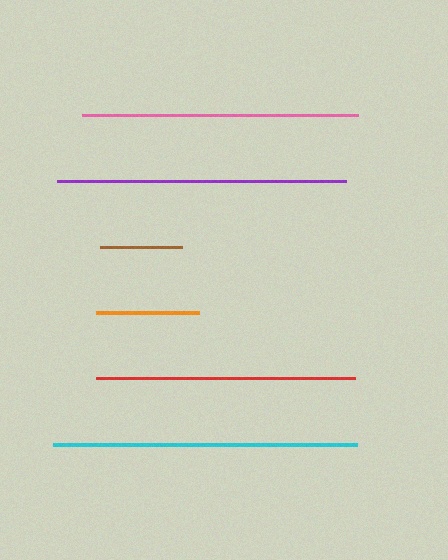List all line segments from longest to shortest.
From longest to shortest: cyan, purple, pink, red, orange, brown.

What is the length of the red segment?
The red segment is approximately 259 pixels long.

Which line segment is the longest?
The cyan line is the longest at approximately 303 pixels.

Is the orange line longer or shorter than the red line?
The red line is longer than the orange line.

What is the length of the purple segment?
The purple segment is approximately 289 pixels long.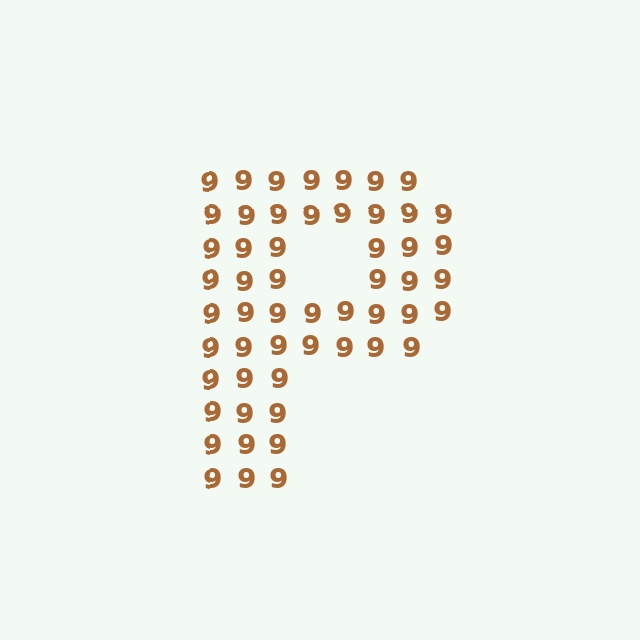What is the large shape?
The large shape is the letter P.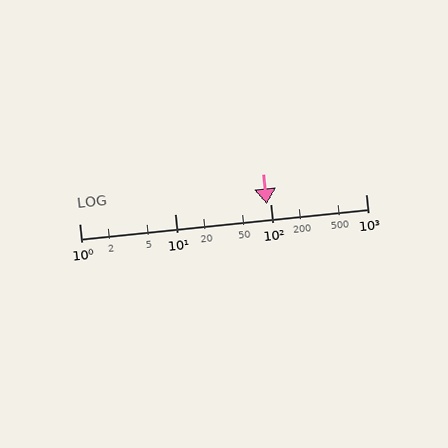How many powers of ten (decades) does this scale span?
The scale spans 3 decades, from 1 to 1000.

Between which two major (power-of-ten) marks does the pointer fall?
The pointer is between 10 and 100.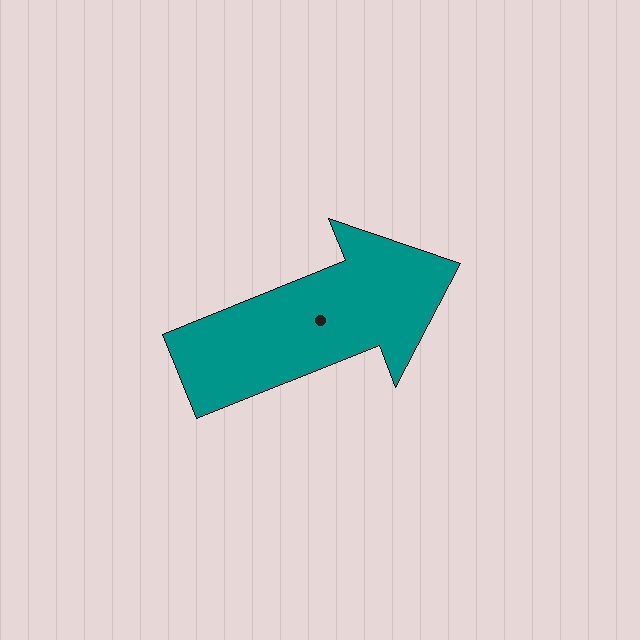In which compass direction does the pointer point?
East.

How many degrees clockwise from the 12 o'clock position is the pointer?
Approximately 68 degrees.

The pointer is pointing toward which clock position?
Roughly 2 o'clock.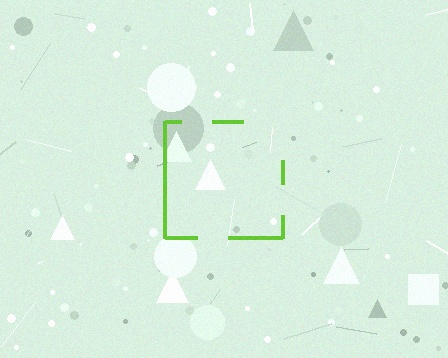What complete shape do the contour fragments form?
The contour fragments form a square.